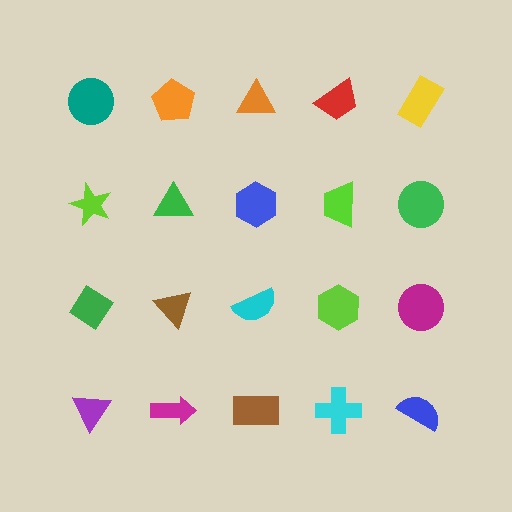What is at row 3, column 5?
A magenta circle.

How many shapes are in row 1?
5 shapes.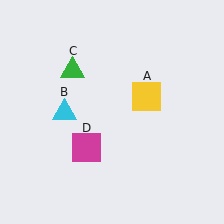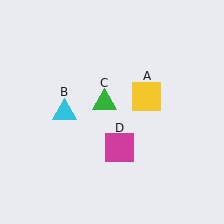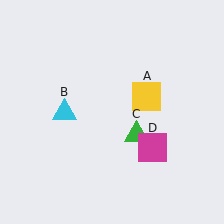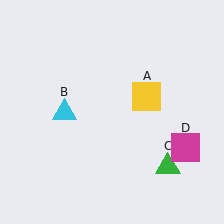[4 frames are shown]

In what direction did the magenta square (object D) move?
The magenta square (object D) moved right.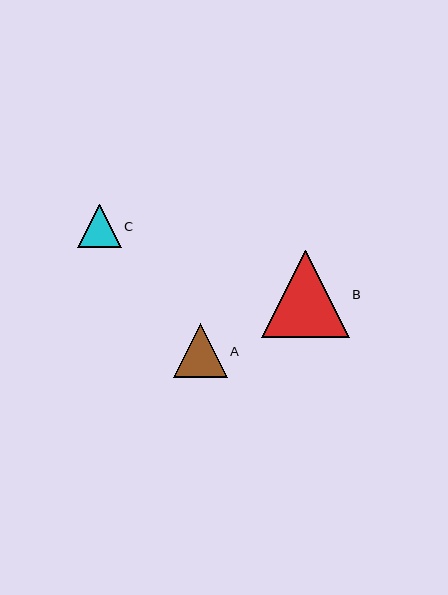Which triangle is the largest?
Triangle B is the largest with a size of approximately 87 pixels.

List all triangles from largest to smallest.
From largest to smallest: B, A, C.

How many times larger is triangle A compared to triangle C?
Triangle A is approximately 1.2 times the size of triangle C.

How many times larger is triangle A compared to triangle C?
Triangle A is approximately 1.2 times the size of triangle C.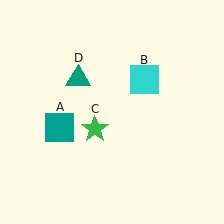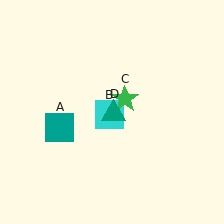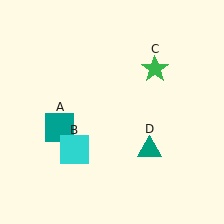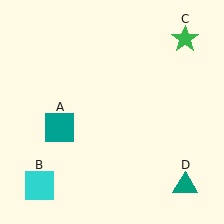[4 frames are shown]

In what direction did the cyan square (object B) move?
The cyan square (object B) moved down and to the left.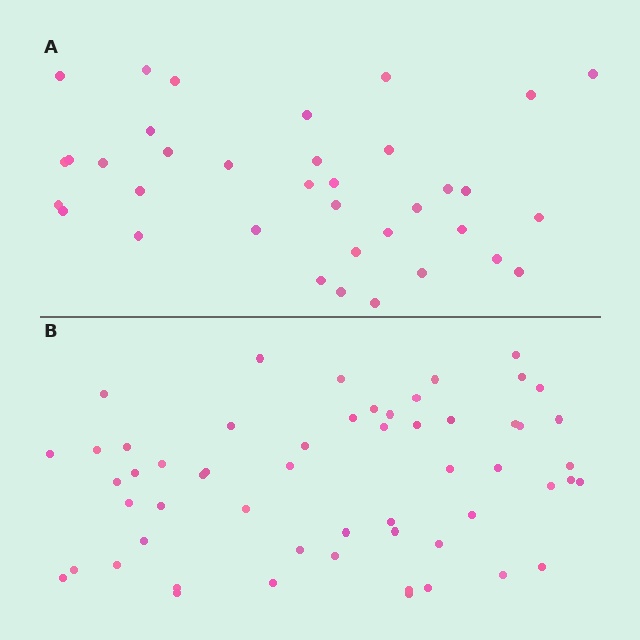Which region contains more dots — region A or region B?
Region B (the bottom region) has more dots.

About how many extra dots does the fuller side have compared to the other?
Region B has approximately 20 more dots than region A.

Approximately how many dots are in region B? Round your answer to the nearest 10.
About 60 dots. (The exact count is 56, which rounds to 60.)